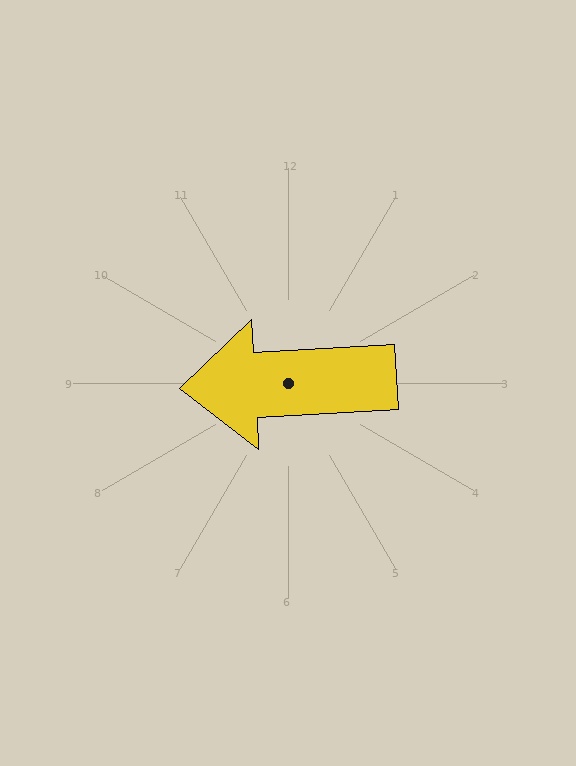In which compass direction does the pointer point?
West.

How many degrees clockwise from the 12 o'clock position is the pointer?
Approximately 267 degrees.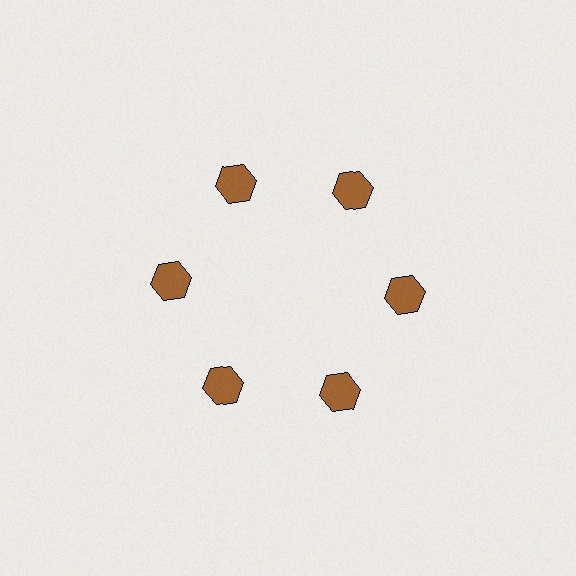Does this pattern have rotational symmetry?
Yes, this pattern has 6-fold rotational symmetry. It looks the same after rotating 60 degrees around the center.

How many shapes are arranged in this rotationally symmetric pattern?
There are 6 shapes, arranged in 6 groups of 1.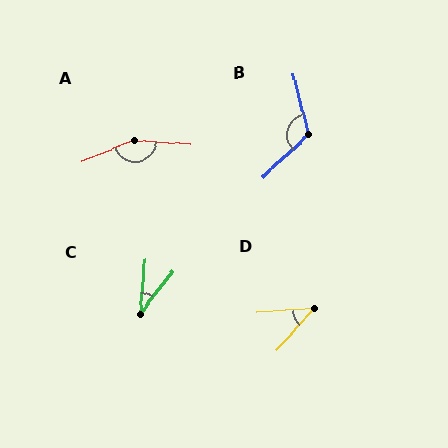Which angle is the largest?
A, at approximately 154 degrees.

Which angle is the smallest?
C, at approximately 32 degrees.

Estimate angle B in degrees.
Approximately 119 degrees.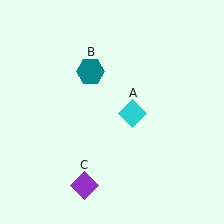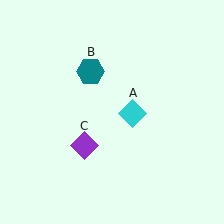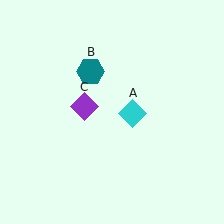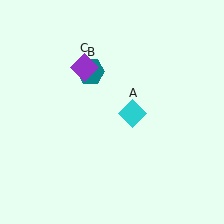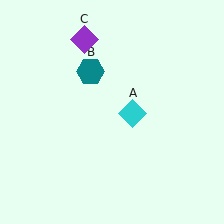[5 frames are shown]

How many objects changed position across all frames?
1 object changed position: purple diamond (object C).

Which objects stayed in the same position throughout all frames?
Cyan diamond (object A) and teal hexagon (object B) remained stationary.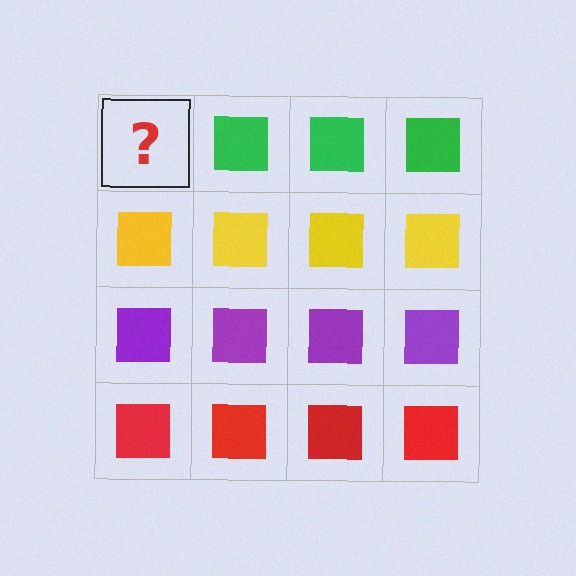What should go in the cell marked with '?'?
The missing cell should contain a green square.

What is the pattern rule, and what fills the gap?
The rule is that each row has a consistent color. The gap should be filled with a green square.